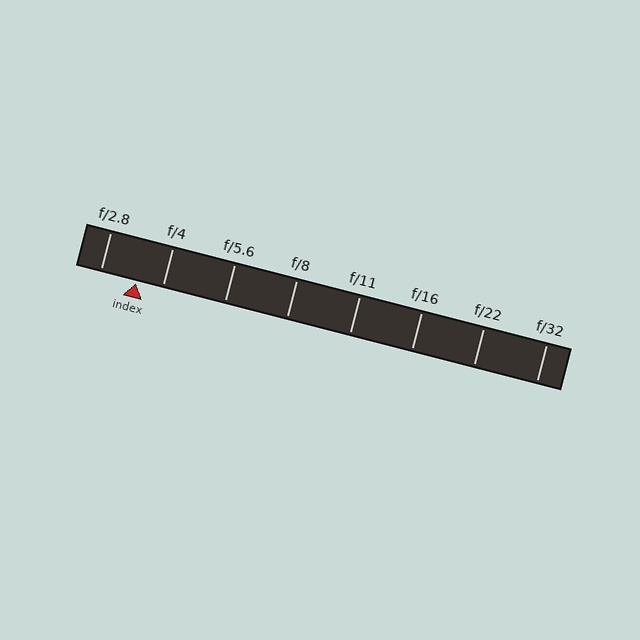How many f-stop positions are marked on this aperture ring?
There are 8 f-stop positions marked.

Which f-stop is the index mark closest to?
The index mark is closest to f/4.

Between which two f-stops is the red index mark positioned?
The index mark is between f/2.8 and f/4.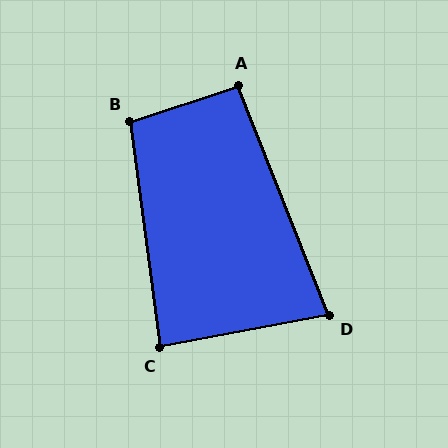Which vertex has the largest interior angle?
B, at approximately 101 degrees.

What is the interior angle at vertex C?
Approximately 87 degrees (approximately right).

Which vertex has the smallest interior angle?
D, at approximately 79 degrees.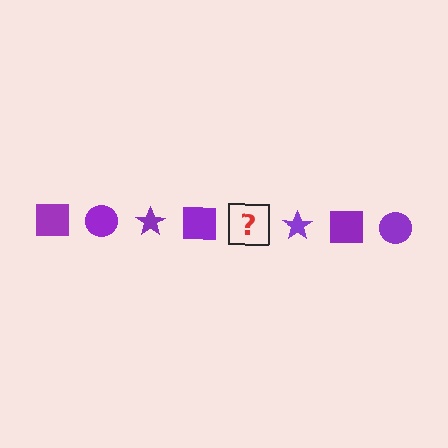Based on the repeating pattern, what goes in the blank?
The blank should be a purple circle.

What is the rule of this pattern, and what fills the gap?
The rule is that the pattern cycles through square, circle, star shapes in purple. The gap should be filled with a purple circle.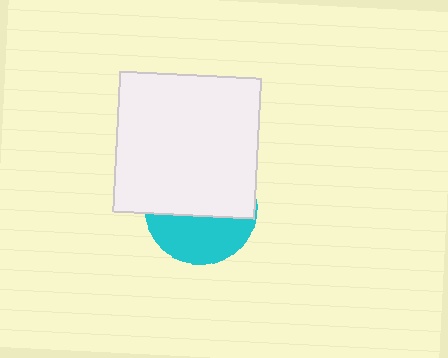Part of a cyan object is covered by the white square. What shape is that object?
It is a circle.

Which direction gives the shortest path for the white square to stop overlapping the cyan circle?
Moving up gives the shortest separation.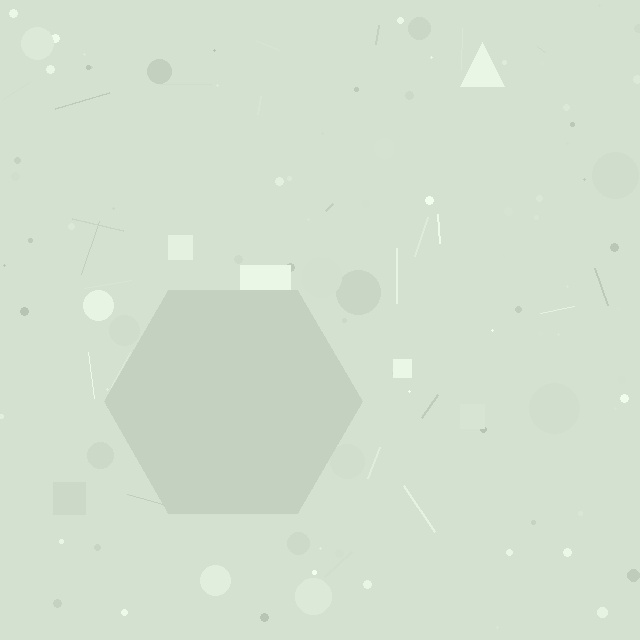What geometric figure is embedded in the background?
A hexagon is embedded in the background.